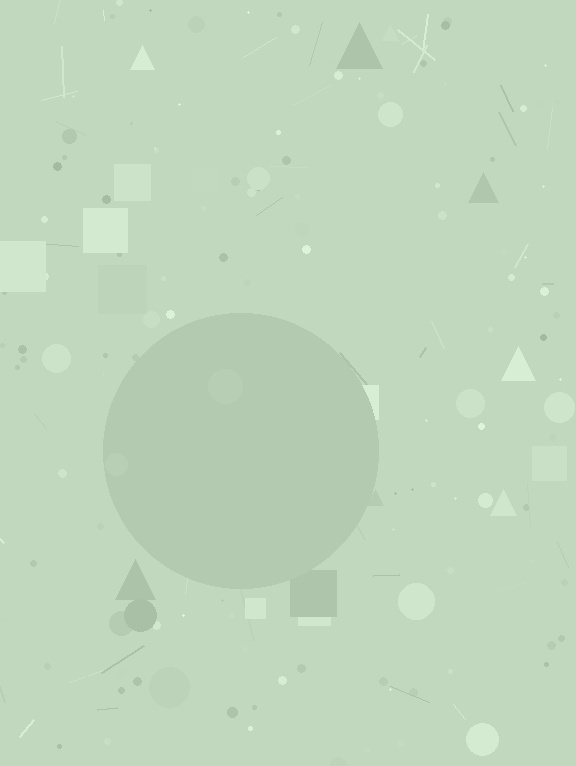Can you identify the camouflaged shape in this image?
The camouflaged shape is a circle.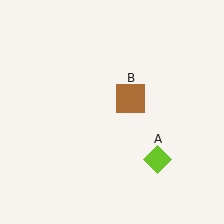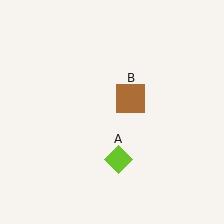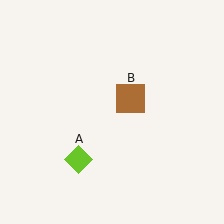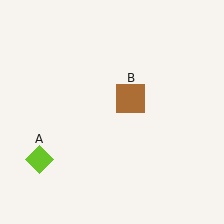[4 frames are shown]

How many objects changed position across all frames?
1 object changed position: lime diamond (object A).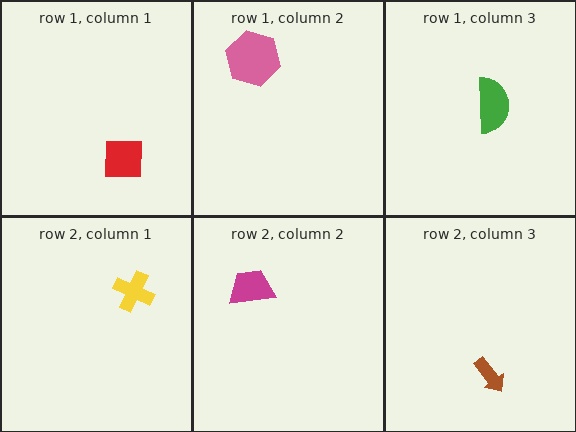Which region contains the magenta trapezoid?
The row 2, column 2 region.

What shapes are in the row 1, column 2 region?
The pink hexagon.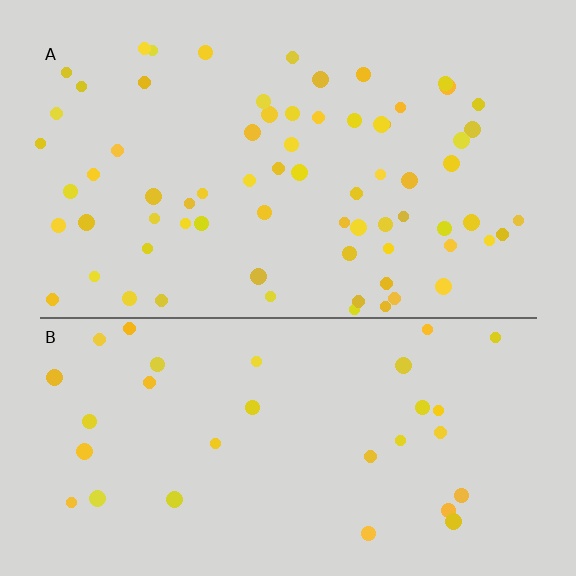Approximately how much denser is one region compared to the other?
Approximately 2.2× — region A over region B.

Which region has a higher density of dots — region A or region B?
A (the top).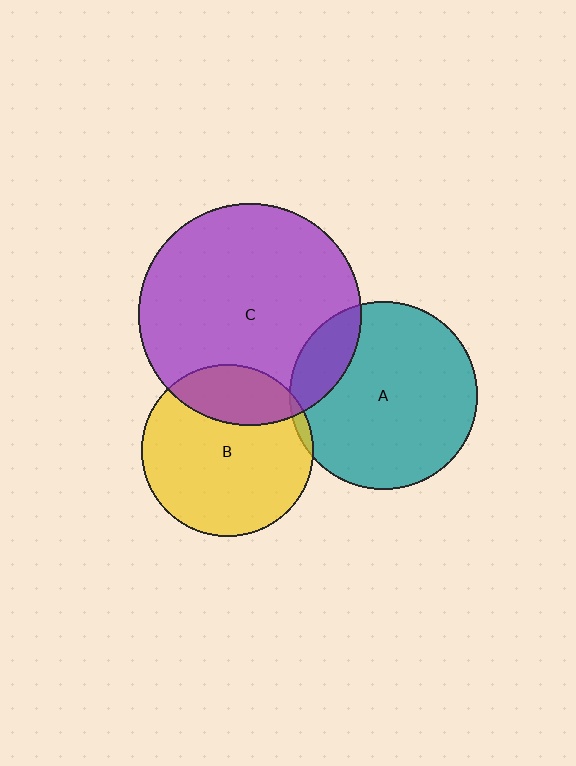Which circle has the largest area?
Circle C (purple).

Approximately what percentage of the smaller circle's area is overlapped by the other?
Approximately 5%.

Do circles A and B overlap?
Yes.